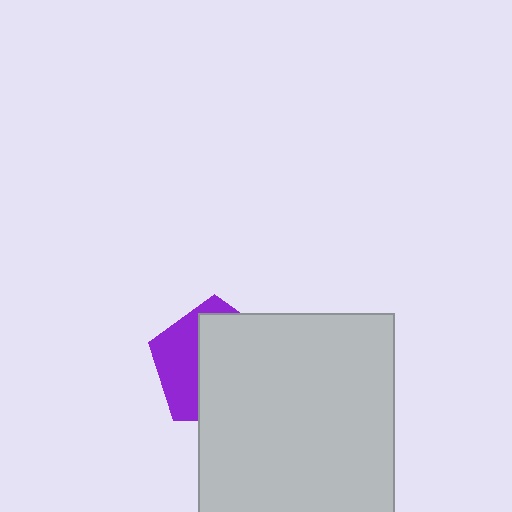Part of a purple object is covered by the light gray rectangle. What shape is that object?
It is a pentagon.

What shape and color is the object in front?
The object in front is a light gray rectangle.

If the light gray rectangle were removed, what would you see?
You would see the complete purple pentagon.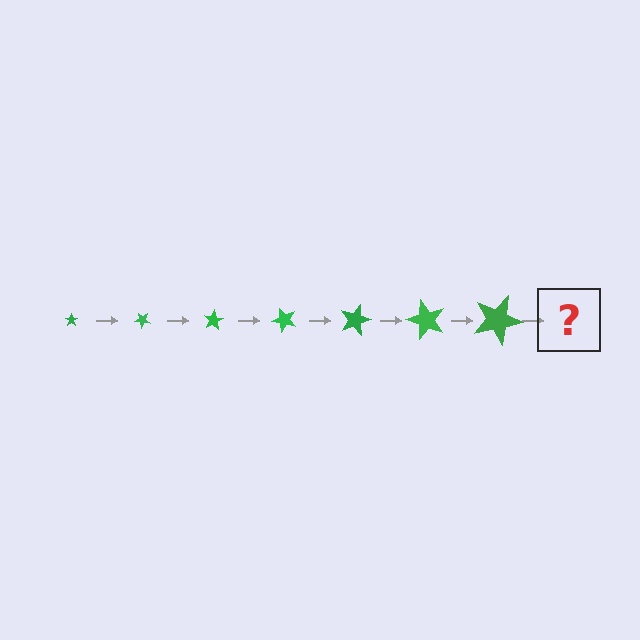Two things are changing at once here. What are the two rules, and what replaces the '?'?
The two rules are that the star grows larger each step and it rotates 40 degrees each step. The '?' should be a star, larger than the previous one and rotated 280 degrees from the start.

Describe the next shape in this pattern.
It should be a star, larger than the previous one and rotated 280 degrees from the start.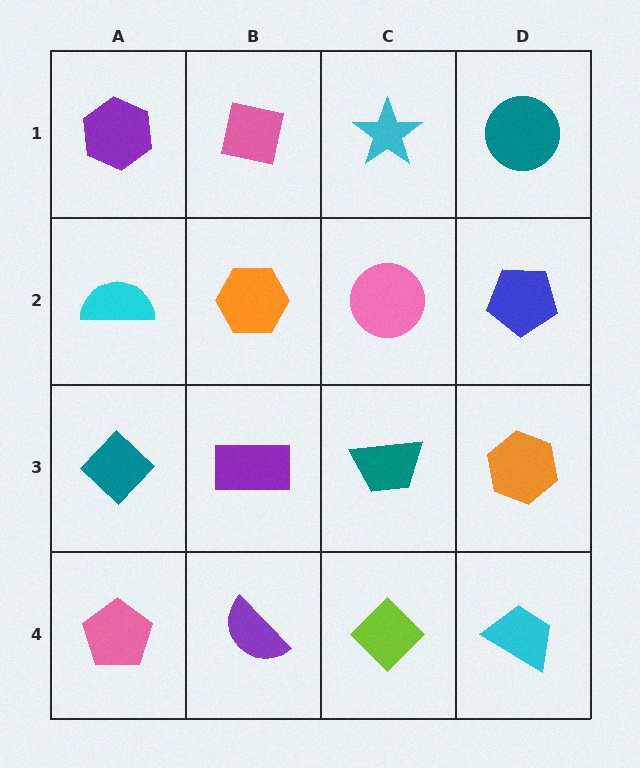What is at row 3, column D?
An orange hexagon.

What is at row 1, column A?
A purple hexagon.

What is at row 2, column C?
A pink circle.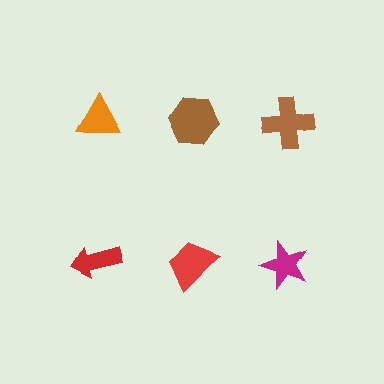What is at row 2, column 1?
A red arrow.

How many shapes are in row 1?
3 shapes.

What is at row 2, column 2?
A red trapezoid.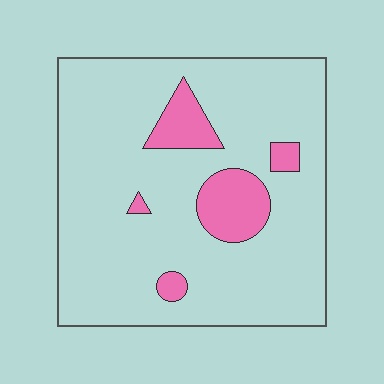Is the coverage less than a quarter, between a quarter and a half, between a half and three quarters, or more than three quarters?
Less than a quarter.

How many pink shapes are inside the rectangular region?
5.